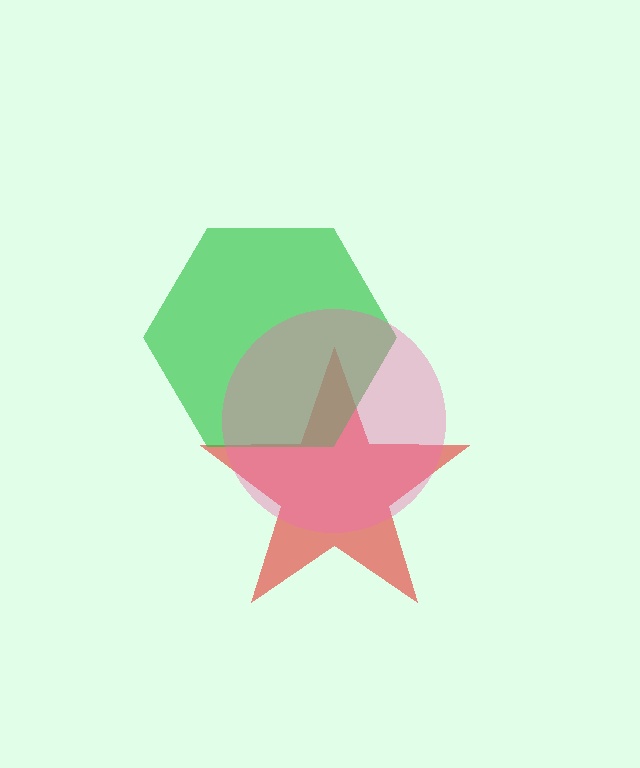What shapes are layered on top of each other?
The layered shapes are: a red star, a green hexagon, a pink circle.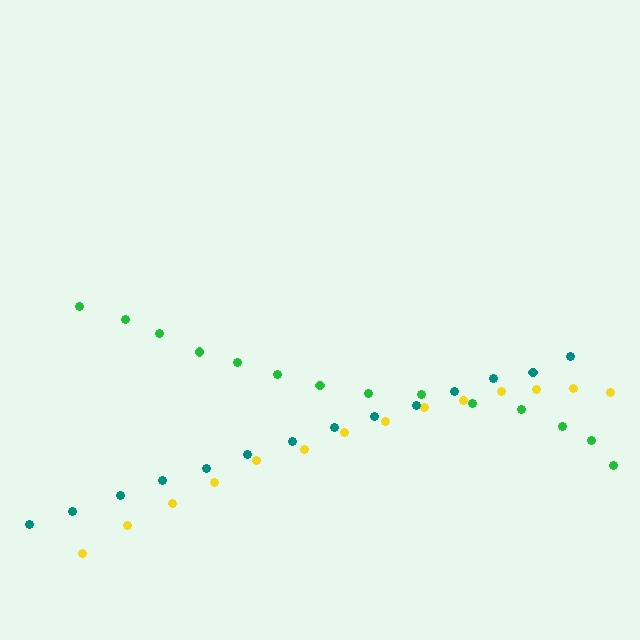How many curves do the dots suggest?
There are 3 distinct paths.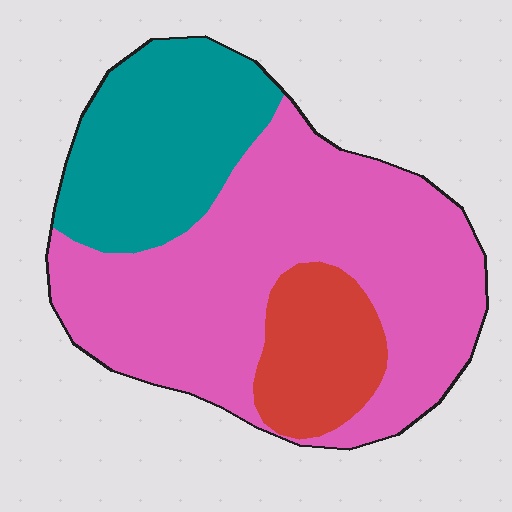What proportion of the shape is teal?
Teal takes up between a quarter and a half of the shape.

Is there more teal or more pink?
Pink.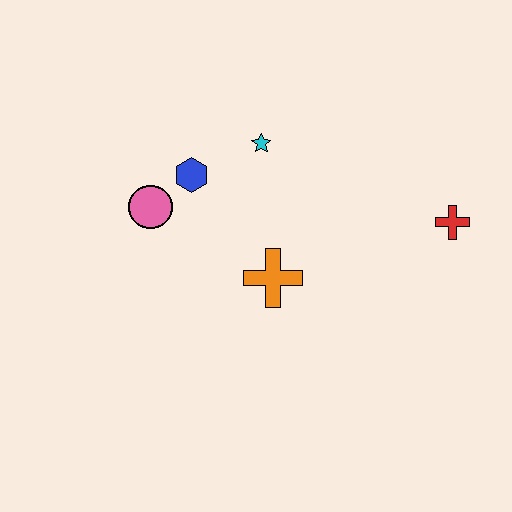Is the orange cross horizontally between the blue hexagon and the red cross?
Yes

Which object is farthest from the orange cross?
The red cross is farthest from the orange cross.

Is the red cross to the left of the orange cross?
No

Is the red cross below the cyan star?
Yes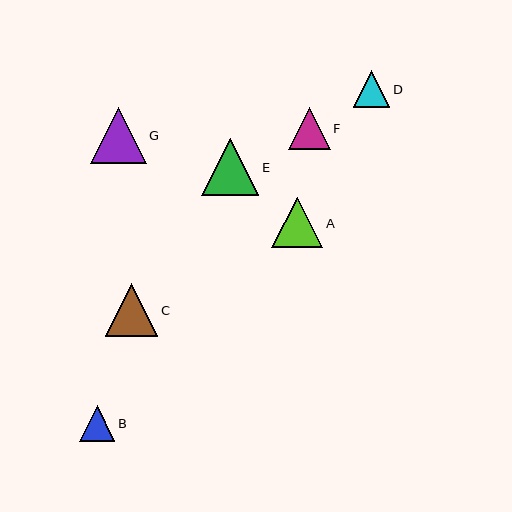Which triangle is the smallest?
Triangle B is the smallest with a size of approximately 35 pixels.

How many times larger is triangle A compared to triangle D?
Triangle A is approximately 1.4 times the size of triangle D.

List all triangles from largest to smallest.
From largest to smallest: E, G, C, A, F, D, B.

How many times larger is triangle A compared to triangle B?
Triangle A is approximately 1.4 times the size of triangle B.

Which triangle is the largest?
Triangle E is the largest with a size of approximately 57 pixels.